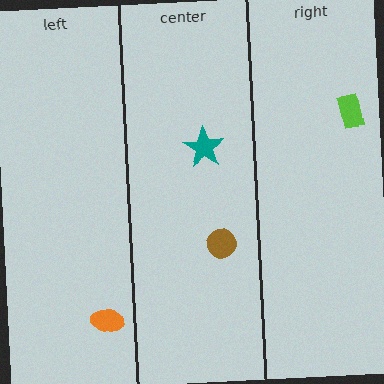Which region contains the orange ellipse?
The left region.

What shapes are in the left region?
The orange ellipse.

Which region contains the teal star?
The center region.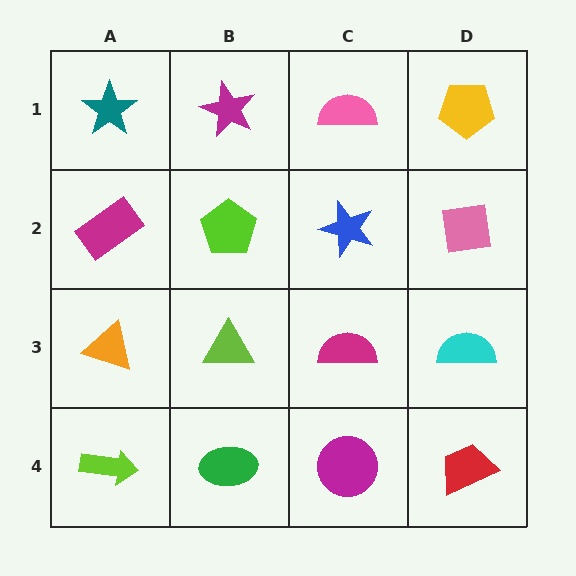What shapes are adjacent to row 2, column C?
A pink semicircle (row 1, column C), a magenta semicircle (row 3, column C), a lime pentagon (row 2, column B), a pink square (row 2, column D).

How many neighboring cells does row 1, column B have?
3.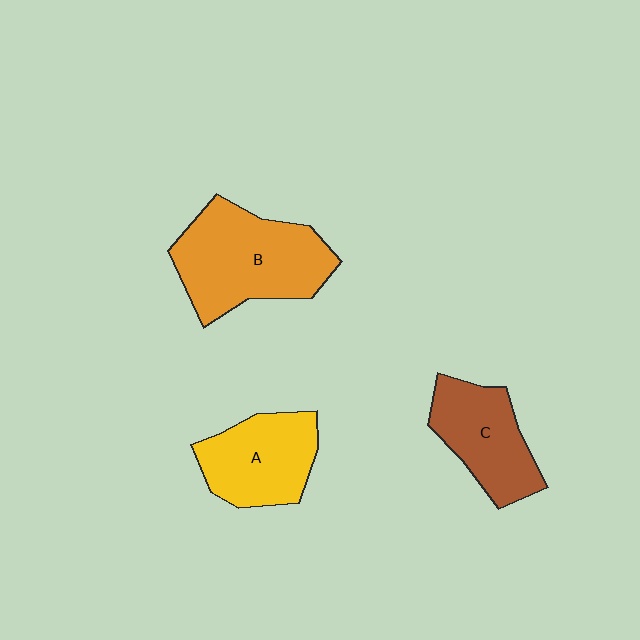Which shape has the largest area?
Shape B (orange).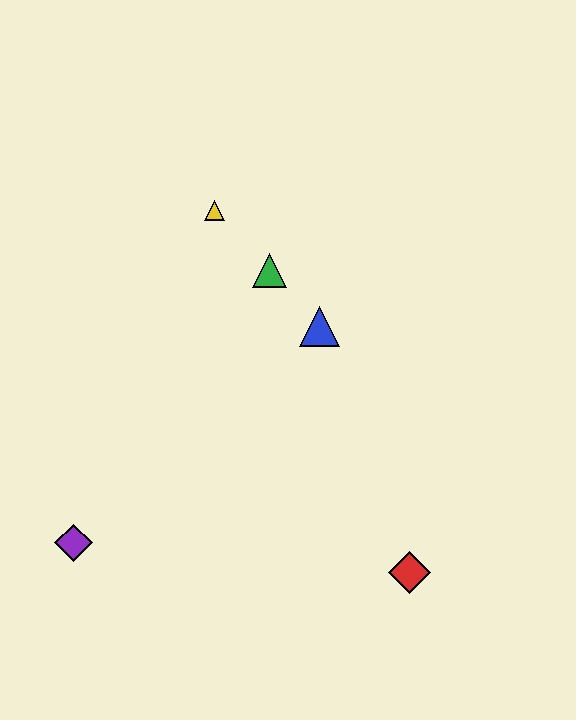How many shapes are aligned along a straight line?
3 shapes (the blue triangle, the green triangle, the yellow triangle) are aligned along a straight line.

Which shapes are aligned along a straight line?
The blue triangle, the green triangle, the yellow triangle are aligned along a straight line.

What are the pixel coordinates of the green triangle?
The green triangle is at (270, 271).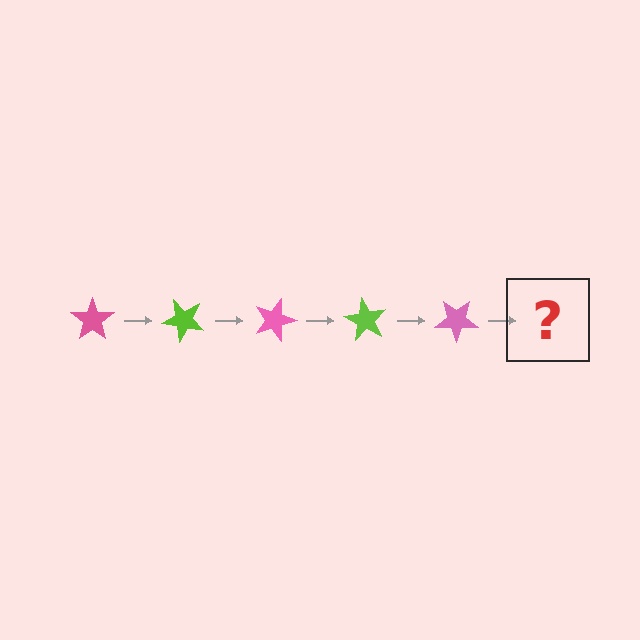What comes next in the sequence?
The next element should be a lime star, rotated 225 degrees from the start.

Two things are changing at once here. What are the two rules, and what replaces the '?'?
The two rules are that it rotates 45 degrees each step and the color cycles through pink and lime. The '?' should be a lime star, rotated 225 degrees from the start.